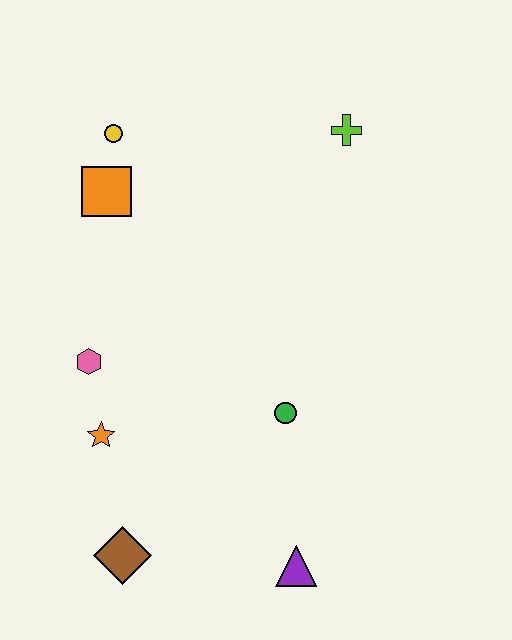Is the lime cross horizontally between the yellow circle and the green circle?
No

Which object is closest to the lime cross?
The yellow circle is closest to the lime cross.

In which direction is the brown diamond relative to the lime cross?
The brown diamond is below the lime cross.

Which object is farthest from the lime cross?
The brown diamond is farthest from the lime cross.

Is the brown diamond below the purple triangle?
No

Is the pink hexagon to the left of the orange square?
Yes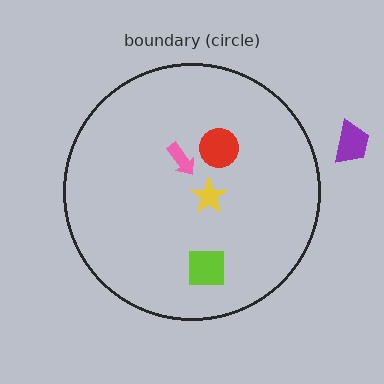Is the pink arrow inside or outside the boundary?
Inside.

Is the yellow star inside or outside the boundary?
Inside.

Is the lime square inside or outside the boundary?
Inside.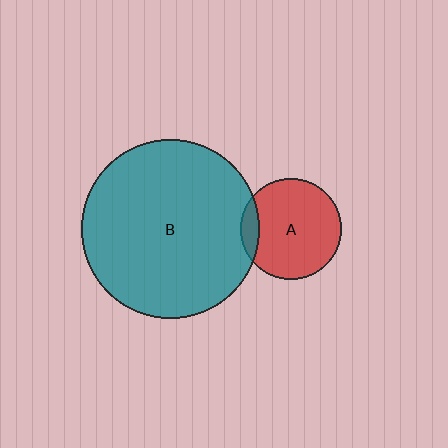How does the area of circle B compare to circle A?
Approximately 3.2 times.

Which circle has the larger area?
Circle B (teal).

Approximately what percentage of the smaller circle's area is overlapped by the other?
Approximately 10%.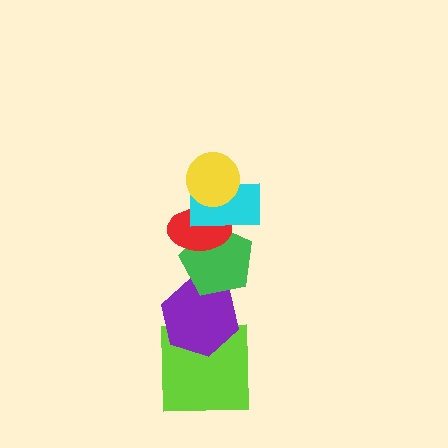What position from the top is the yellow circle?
The yellow circle is 1st from the top.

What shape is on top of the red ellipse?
The cyan rectangle is on top of the red ellipse.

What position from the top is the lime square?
The lime square is 6th from the top.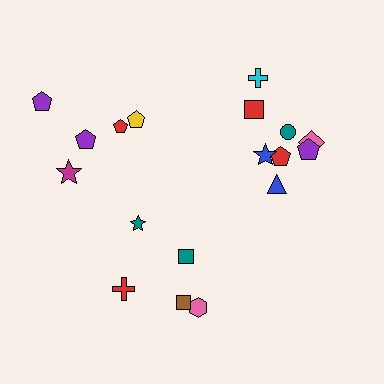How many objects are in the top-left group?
There are 5 objects.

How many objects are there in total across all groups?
There are 18 objects.